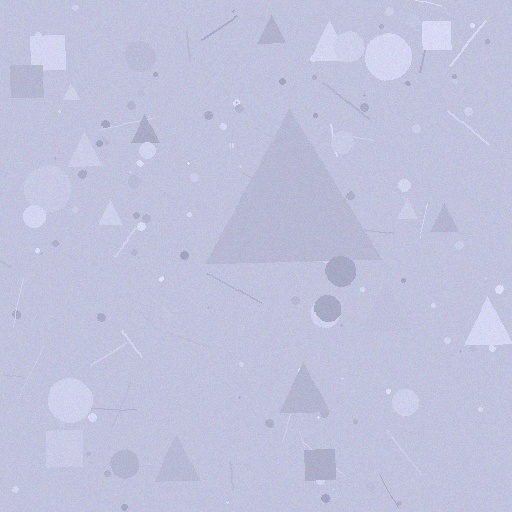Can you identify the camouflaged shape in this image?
The camouflaged shape is a triangle.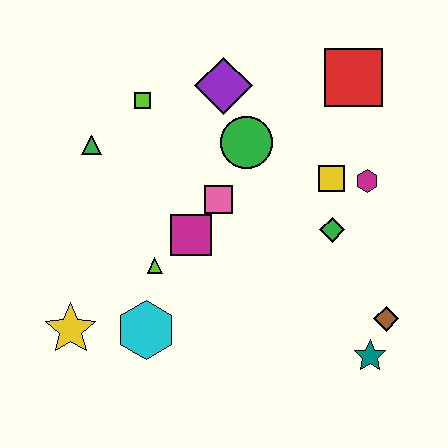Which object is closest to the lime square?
The green triangle is closest to the lime square.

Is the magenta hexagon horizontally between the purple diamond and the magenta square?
No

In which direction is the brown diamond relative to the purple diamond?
The brown diamond is below the purple diamond.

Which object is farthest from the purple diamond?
The teal star is farthest from the purple diamond.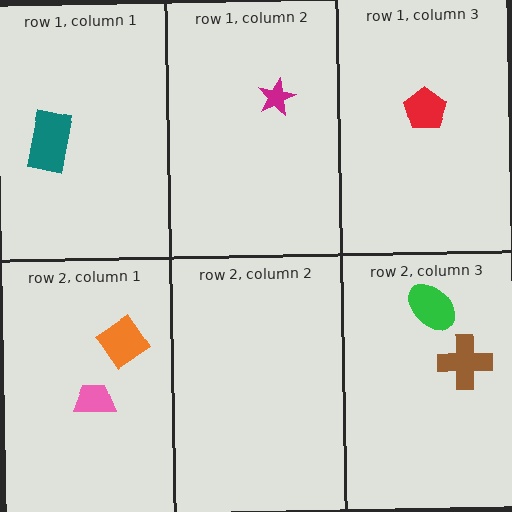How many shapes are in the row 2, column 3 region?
2.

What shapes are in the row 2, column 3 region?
The brown cross, the green ellipse.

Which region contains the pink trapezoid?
The row 2, column 1 region.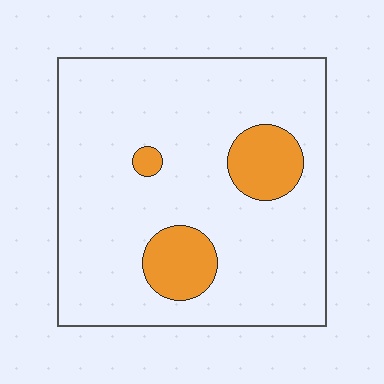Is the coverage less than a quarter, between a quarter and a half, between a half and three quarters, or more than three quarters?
Less than a quarter.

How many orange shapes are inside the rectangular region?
3.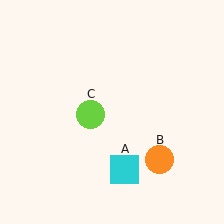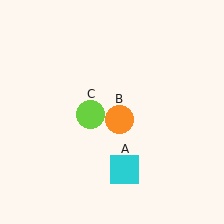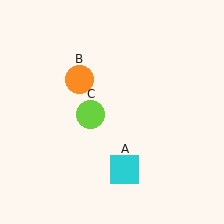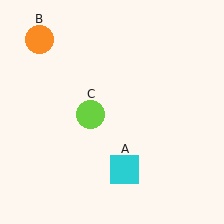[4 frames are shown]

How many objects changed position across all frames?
1 object changed position: orange circle (object B).